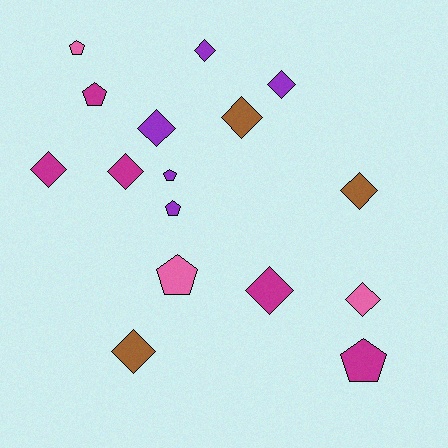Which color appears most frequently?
Magenta, with 5 objects.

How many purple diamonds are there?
There are 3 purple diamonds.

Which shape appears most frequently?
Diamond, with 10 objects.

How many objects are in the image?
There are 16 objects.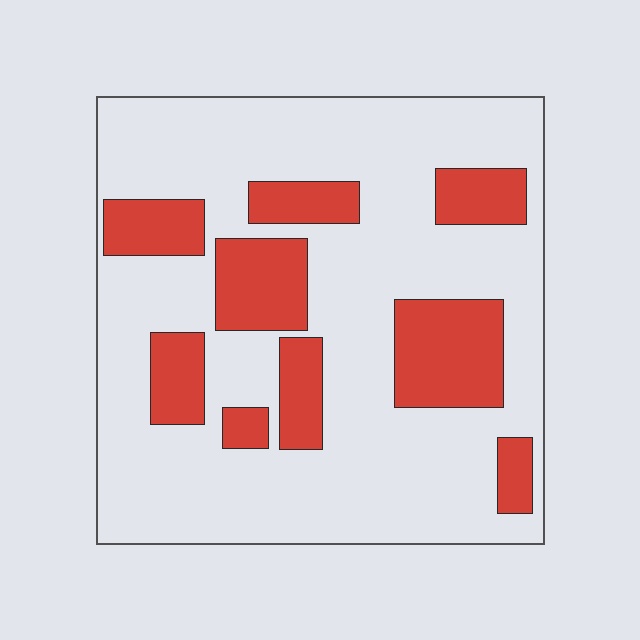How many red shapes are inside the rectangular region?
9.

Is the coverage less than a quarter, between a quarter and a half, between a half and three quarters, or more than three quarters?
Between a quarter and a half.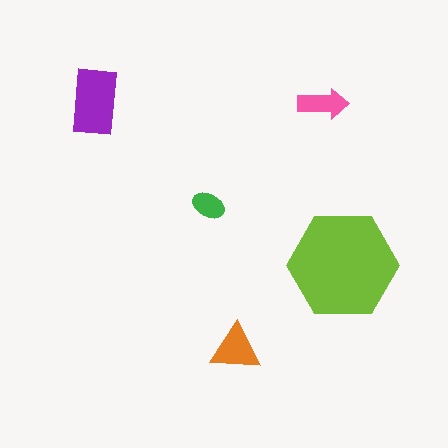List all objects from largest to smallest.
The lime hexagon, the purple rectangle, the orange triangle, the pink arrow, the green ellipse.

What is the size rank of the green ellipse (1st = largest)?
5th.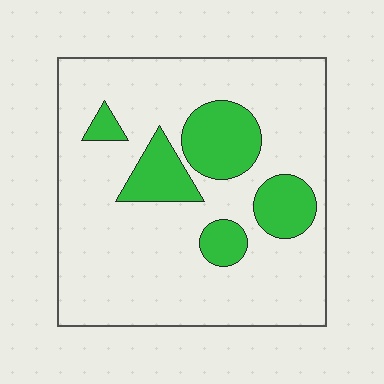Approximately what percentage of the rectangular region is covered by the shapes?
Approximately 20%.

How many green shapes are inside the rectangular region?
5.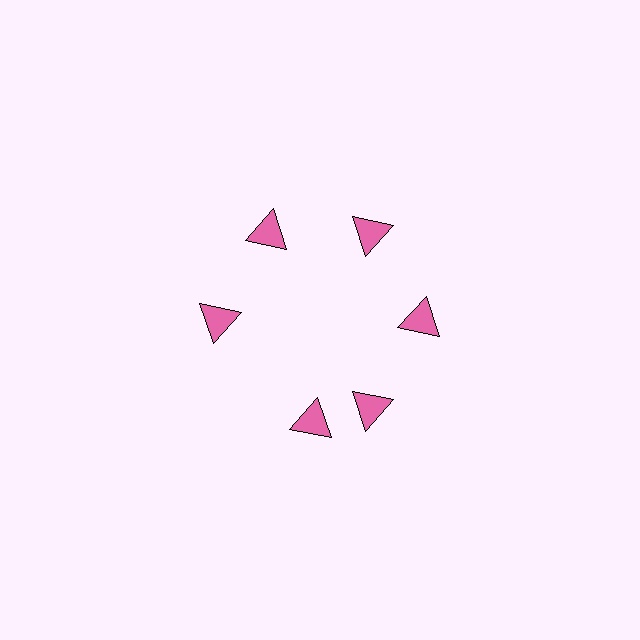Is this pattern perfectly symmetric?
No. The 6 pink triangles are arranged in a ring, but one element near the 7 o'clock position is rotated out of alignment along the ring, breaking the 6-fold rotational symmetry.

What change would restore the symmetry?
The symmetry would be restored by rotating it back into even spacing with its neighbors so that all 6 triangles sit at equal angles and equal distance from the center.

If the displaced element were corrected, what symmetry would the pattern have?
It would have 6-fold rotational symmetry — the pattern would map onto itself every 60 degrees.